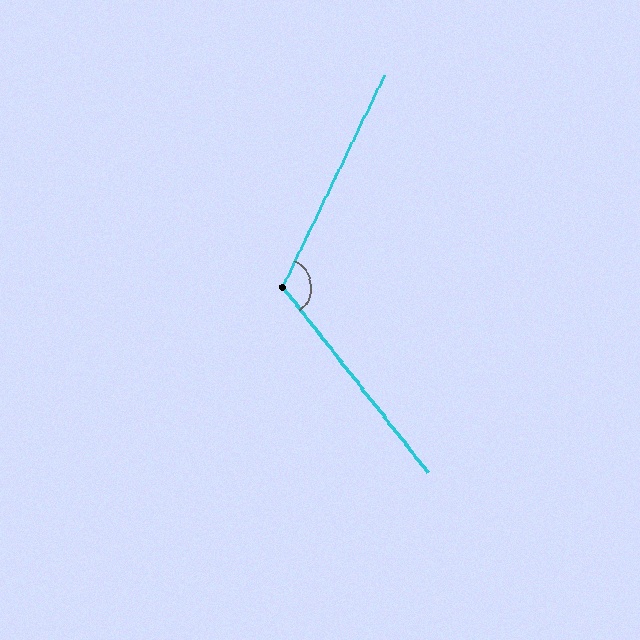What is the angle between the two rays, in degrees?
Approximately 116 degrees.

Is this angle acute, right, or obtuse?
It is obtuse.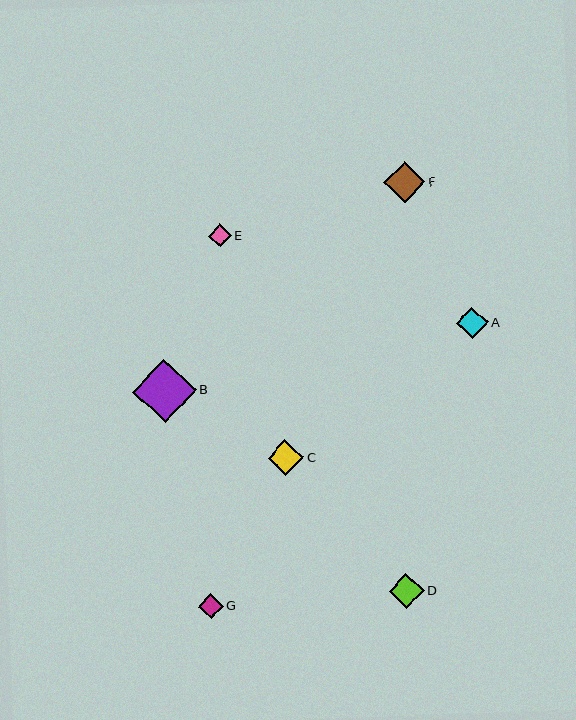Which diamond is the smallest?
Diamond E is the smallest with a size of approximately 23 pixels.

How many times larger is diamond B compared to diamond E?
Diamond B is approximately 2.8 times the size of diamond E.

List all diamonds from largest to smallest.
From largest to smallest: B, F, C, D, A, G, E.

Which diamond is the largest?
Diamond B is the largest with a size of approximately 63 pixels.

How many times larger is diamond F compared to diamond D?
Diamond F is approximately 1.2 times the size of diamond D.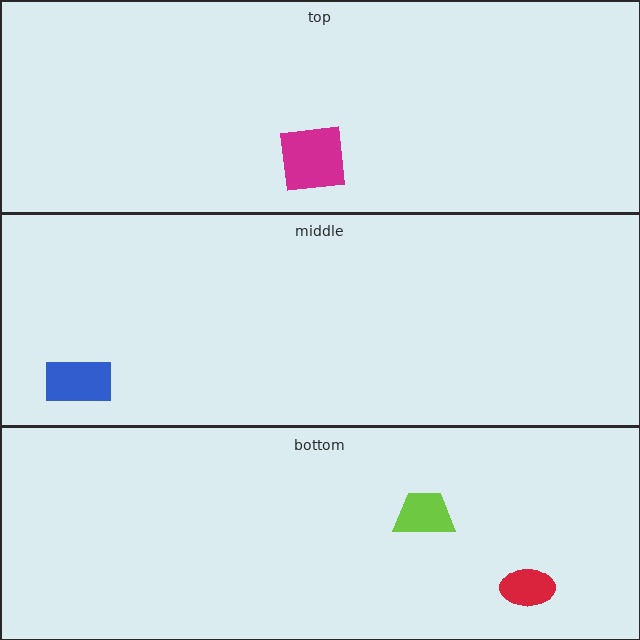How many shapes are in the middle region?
1.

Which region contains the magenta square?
The top region.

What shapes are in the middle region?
The blue rectangle.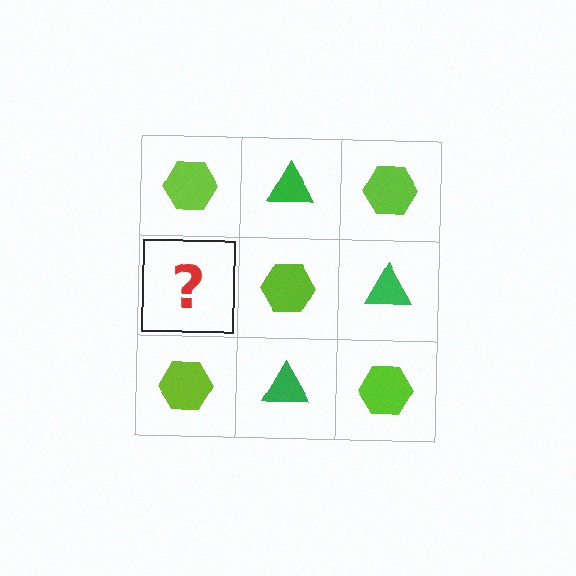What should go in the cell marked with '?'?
The missing cell should contain a green triangle.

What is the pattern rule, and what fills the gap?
The rule is that it alternates lime hexagon and green triangle in a checkerboard pattern. The gap should be filled with a green triangle.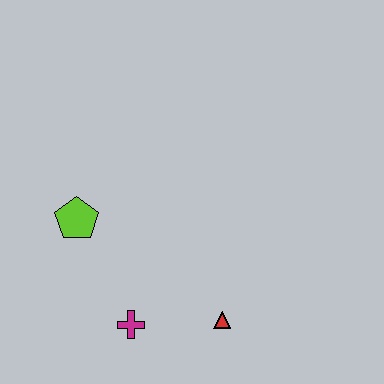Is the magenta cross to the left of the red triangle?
Yes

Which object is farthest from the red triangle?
The lime pentagon is farthest from the red triangle.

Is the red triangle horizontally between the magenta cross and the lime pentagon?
No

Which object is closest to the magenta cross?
The red triangle is closest to the magenta cross.